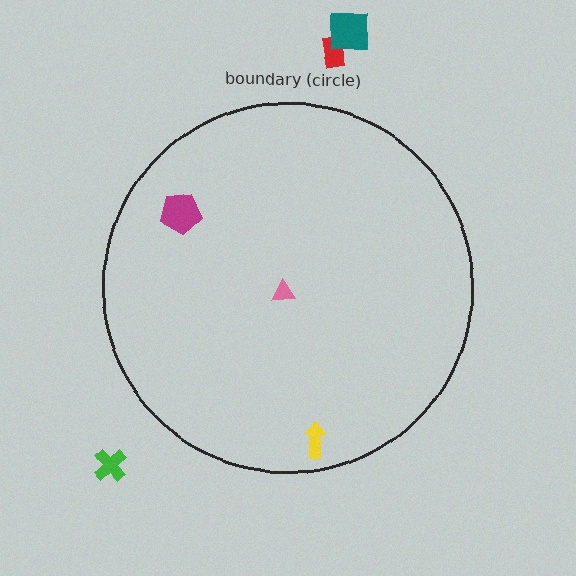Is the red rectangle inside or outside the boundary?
Outside.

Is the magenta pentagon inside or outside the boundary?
Inside.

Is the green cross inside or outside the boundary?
Outside.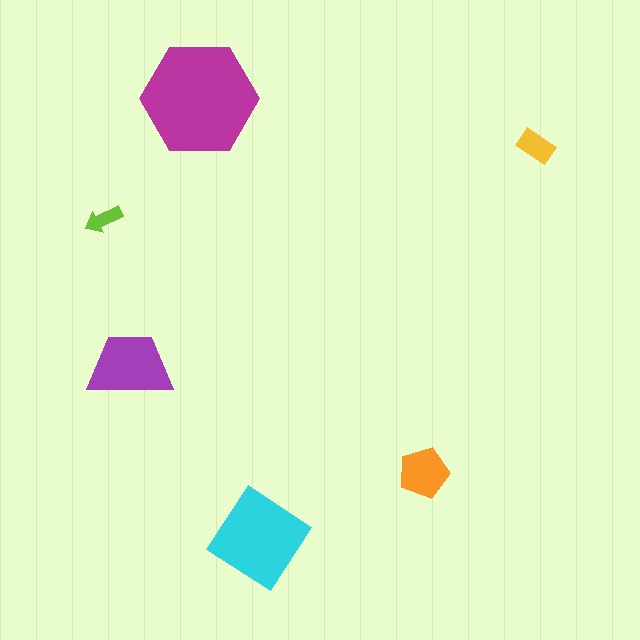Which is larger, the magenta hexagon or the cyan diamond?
The magenta hexagon.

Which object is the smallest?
The lime arrow.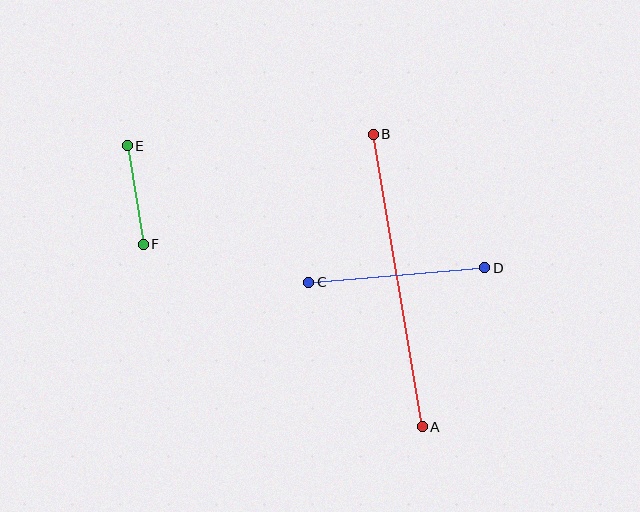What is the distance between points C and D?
The distance is approximately 177 pixels.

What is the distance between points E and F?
The distance is approximately 99 pixels.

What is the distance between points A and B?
The distance is approximately 296 pixels.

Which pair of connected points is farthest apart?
Points A and B are farthest apart.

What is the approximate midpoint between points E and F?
The midpoint is at approximately (135, 195) pixels.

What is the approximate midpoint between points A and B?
The midpoint is at approximately (398, 280) pixels.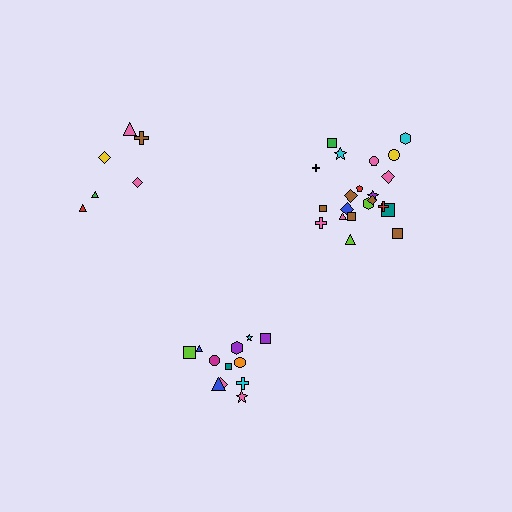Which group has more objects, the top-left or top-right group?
The top-right group.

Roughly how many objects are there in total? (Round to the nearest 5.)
Roughly 40 objects in total.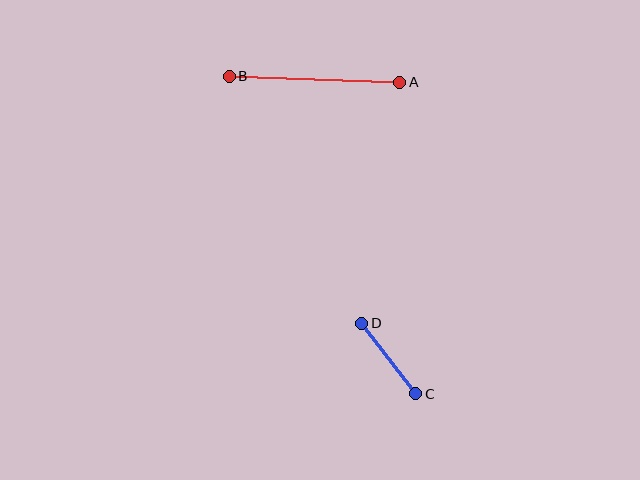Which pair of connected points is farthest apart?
Points A and B are farthest apart.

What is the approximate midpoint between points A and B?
The midpoint is at approximately (314, 79) pixels.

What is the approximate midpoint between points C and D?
The midpoint is at approximately (389, 358) pixels.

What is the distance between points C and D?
The distance is approximately 89 pixels.